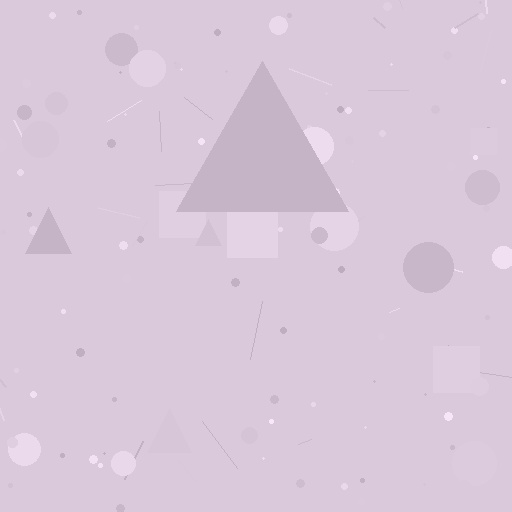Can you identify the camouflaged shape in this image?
The camouflaged shape is a triangle.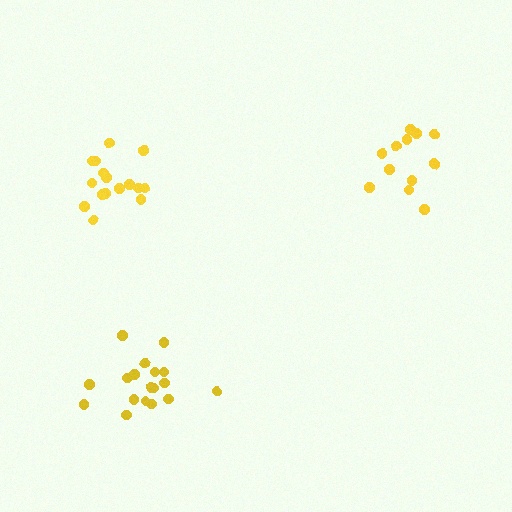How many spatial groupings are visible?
There are 3 spatial groupings.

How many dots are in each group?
Group 1: 13 dots, Group 2: 18 dots, Group 3: 17 dots (48 total).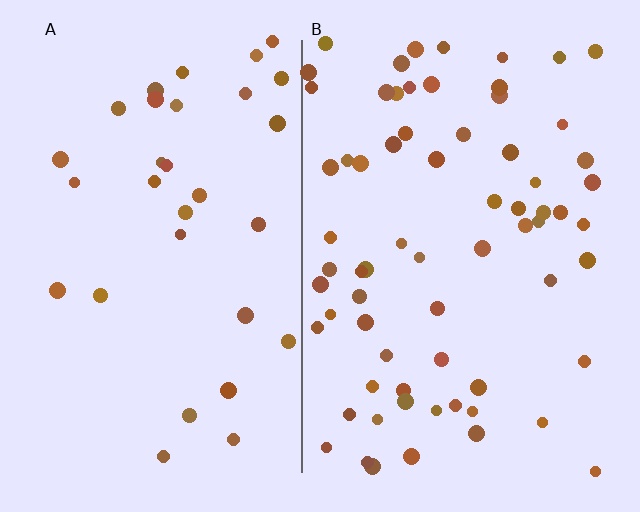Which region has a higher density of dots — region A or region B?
B (the right).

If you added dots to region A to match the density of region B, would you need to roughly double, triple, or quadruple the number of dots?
Approximately double.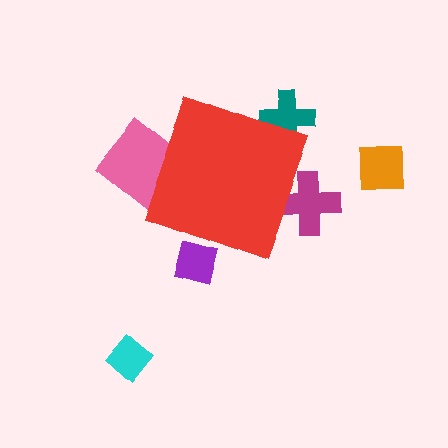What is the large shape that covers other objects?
A red diamond.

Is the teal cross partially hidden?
Yes, the teal cross is partially hidden behind the red diamond.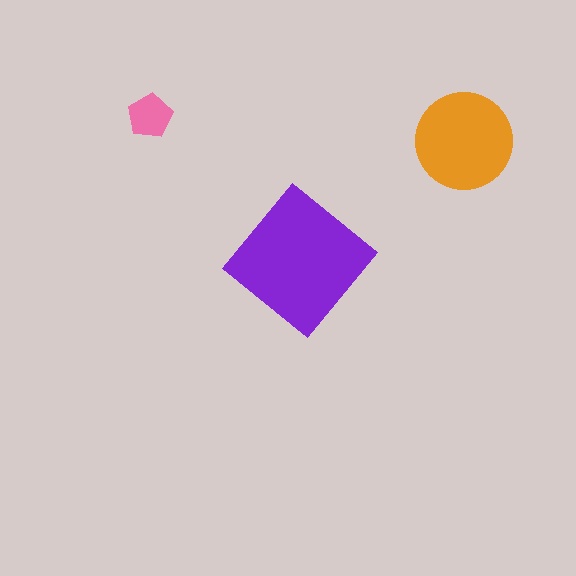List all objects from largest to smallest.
The purple diamond, the orange circle, the pink pentagon.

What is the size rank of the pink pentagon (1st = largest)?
3rd.